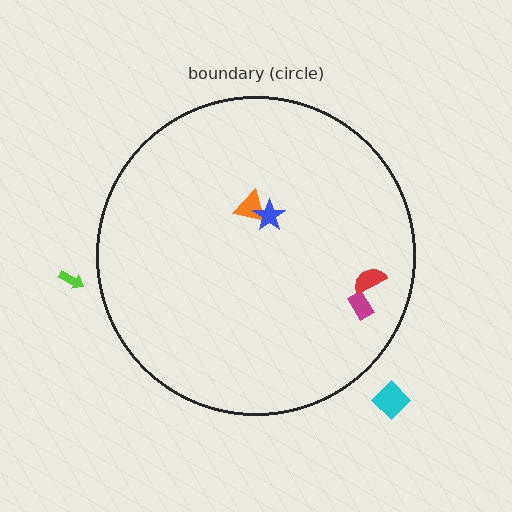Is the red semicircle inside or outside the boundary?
Inside.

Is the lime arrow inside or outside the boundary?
Outside.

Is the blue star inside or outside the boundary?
Inside.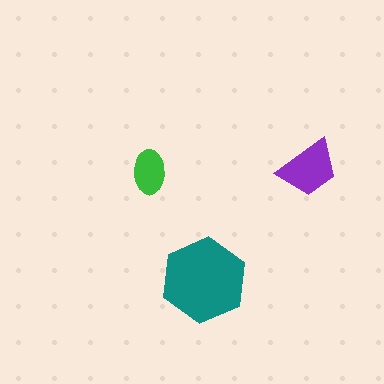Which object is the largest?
The teal hexagon.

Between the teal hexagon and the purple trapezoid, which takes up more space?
The teal hexagon.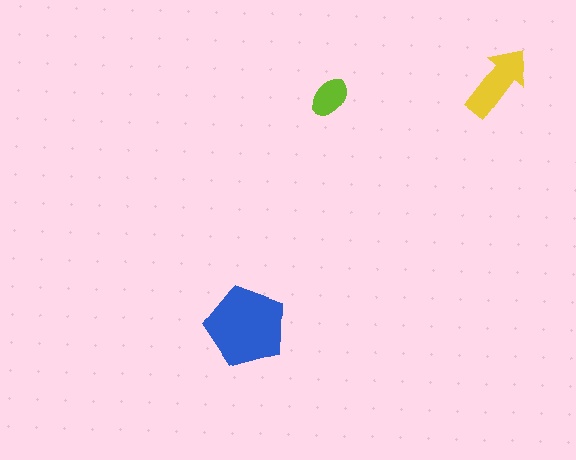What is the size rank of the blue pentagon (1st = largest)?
1st.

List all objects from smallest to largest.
The lime ellipse, the yellow arrow, the blue pentagon.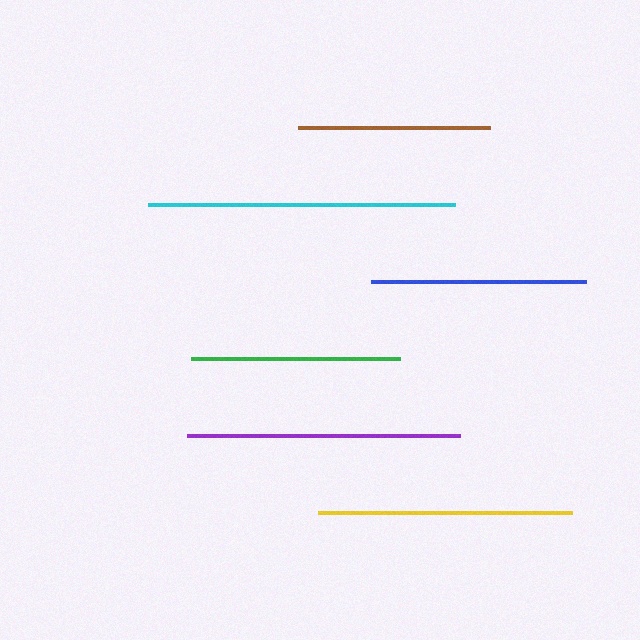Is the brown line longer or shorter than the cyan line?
The cyan line is longer than the brown line.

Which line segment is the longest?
The cyan line is the longest at approximately 307 pixels.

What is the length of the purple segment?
The purple segment is approximately 274 pixels long.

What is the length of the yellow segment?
The yellow segment is approximately 254 pixels long.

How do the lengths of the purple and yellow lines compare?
The purple and yellow lines are approximately the same length.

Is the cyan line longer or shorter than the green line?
The cyan line is longer than the green line.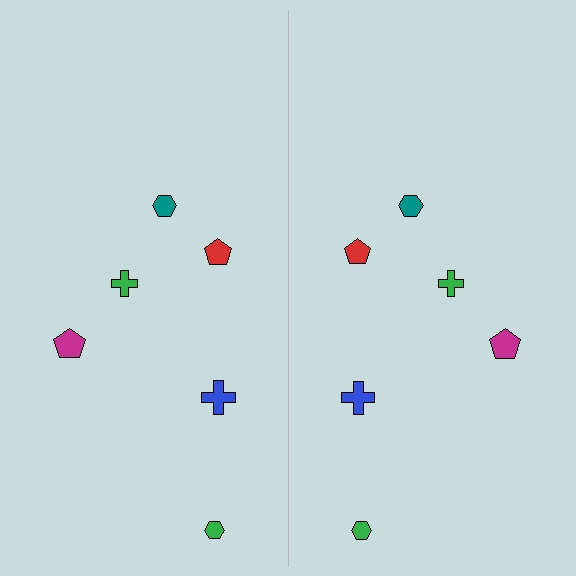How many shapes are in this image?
There are 12 shapes in this image.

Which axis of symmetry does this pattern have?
The pattern has a vertical axis of symmetry running through the center of the image.